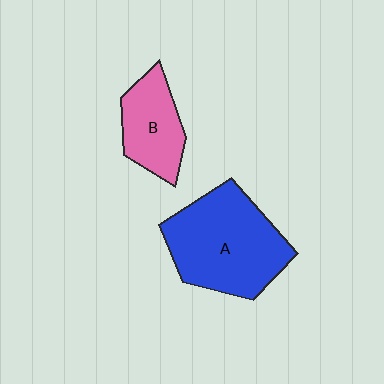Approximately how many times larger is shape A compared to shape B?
Approximately 1.9 times.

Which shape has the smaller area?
Shape B (pink).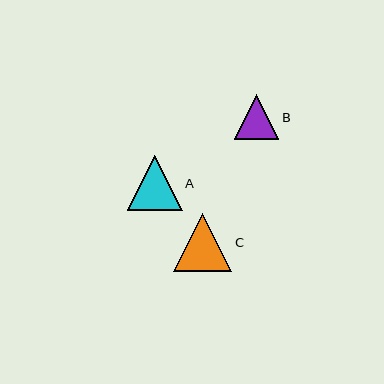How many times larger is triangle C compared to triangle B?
Triangle C is approximately 1.3 times the size of triangle B.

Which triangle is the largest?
Triangle C is the largest with a size of approximately 58 pixels.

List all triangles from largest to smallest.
From largest to smallest: C, A, B.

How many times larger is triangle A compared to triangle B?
Triangle A is approximately 1.2 times the size of triangle B.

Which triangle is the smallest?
Triangle B is the smallest with a size of approximately 44 pixels.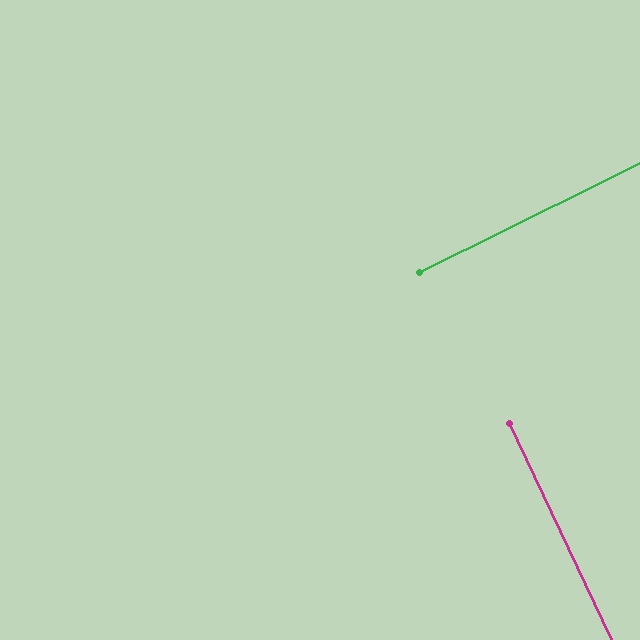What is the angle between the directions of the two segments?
Approximately 89 degrees.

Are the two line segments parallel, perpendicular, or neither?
Perpendicular — they meet at approximately 89°.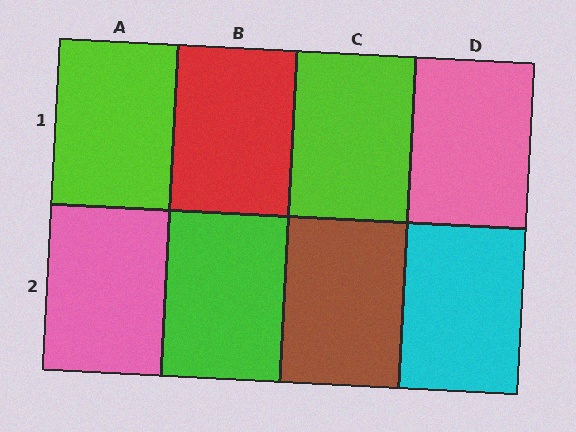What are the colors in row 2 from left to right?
Pink, green, brown, cyan.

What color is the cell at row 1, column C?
Lime.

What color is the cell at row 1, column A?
Lime.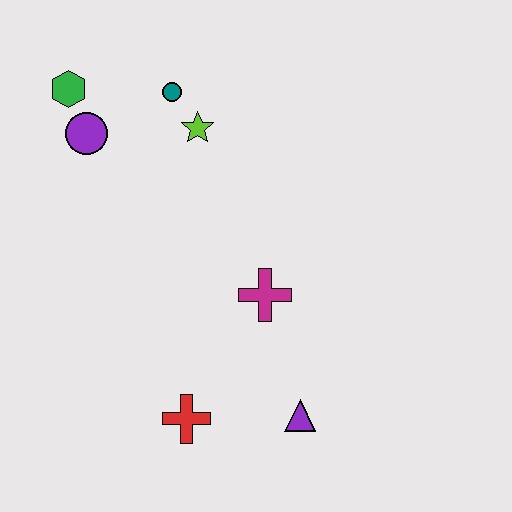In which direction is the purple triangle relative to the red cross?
The purple triangle is to the right of the red cross.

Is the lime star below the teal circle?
Yes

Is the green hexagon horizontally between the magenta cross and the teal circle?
No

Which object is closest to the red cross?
The purple triangle is closest to the red cross.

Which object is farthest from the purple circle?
The purple triangle is farthest from the purple circle.